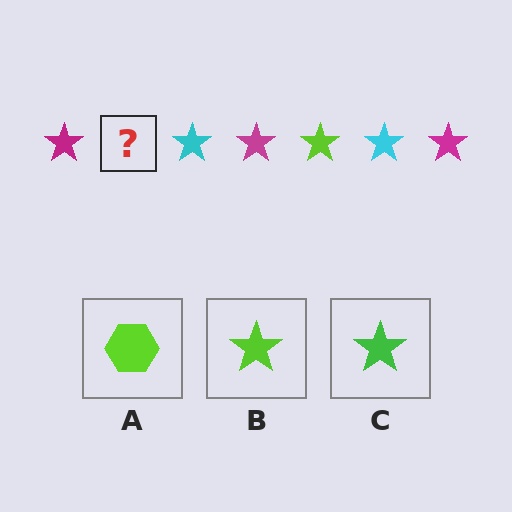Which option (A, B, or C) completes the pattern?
B.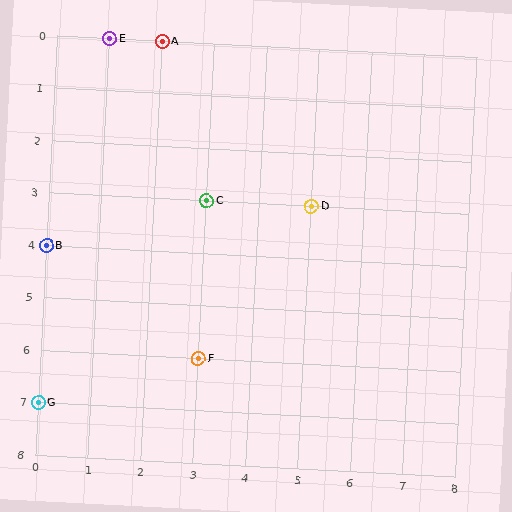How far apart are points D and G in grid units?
Points D and G are 5 columns and 4 rows apart (about 6.4 grid units diagonally).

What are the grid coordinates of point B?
Point B is at grid coordinates (0, 4).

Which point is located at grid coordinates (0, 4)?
Point B is at (0, 4).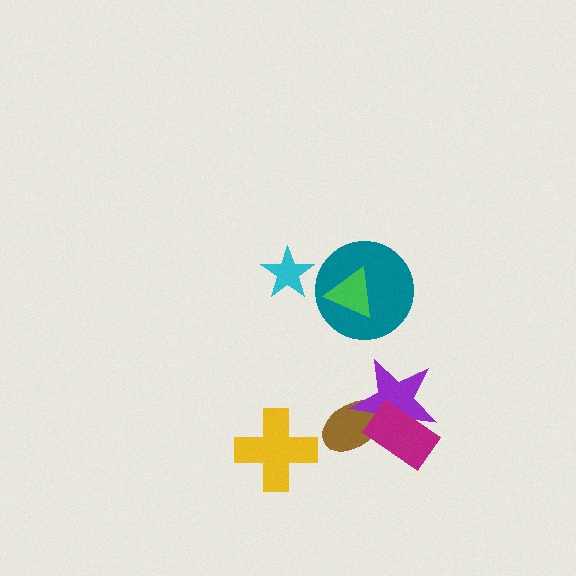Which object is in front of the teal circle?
The green triangle is in front of the teal circle.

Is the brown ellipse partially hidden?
Yes, it is partially covered by another shape.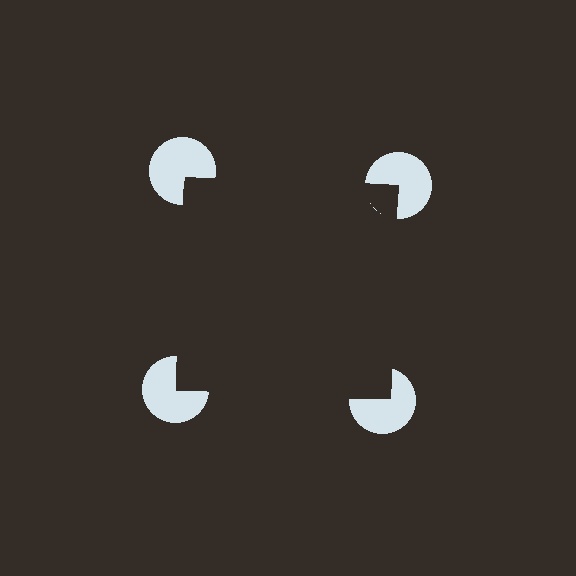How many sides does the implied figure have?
4 sides.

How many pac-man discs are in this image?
There are 4 — one at each vertex of the illusory square.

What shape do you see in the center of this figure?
An illusory square — its edges are inferred from the aligned wedge cuts in the pac-man discs, not physically drawn.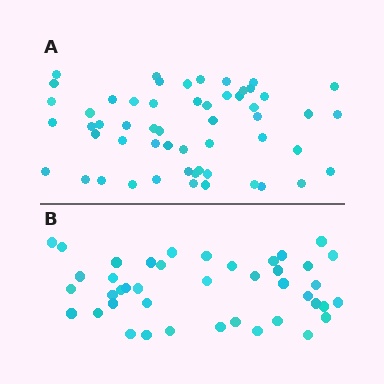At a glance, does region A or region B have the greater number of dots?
Region A (the top region) has more dots.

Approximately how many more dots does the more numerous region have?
Region A has approximately 15 more dots than region B.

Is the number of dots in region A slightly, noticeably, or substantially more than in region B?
Region A has noticeably more, but not dramatically so. The ratio is roughly 1.3 to 1.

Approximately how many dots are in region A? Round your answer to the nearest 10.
About 60 dots. (The exact count is 55, which rounds to 60.)